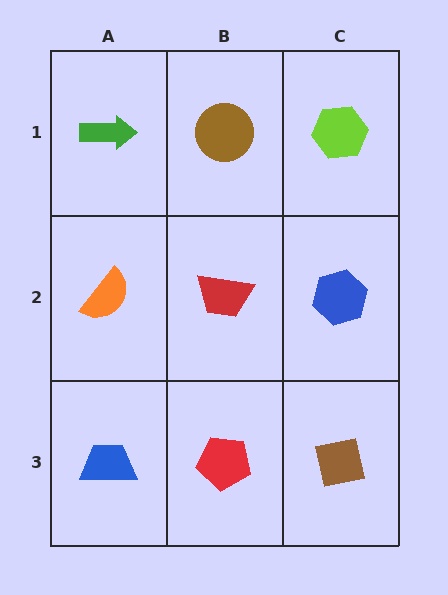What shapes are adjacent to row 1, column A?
An orange semicircle (row 2, column A), a brown circle (row 1, column B).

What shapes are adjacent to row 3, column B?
A red trapezoid (row 2, column B), a blue trapezoid (row 3, column A), a brown square (row 3, column C).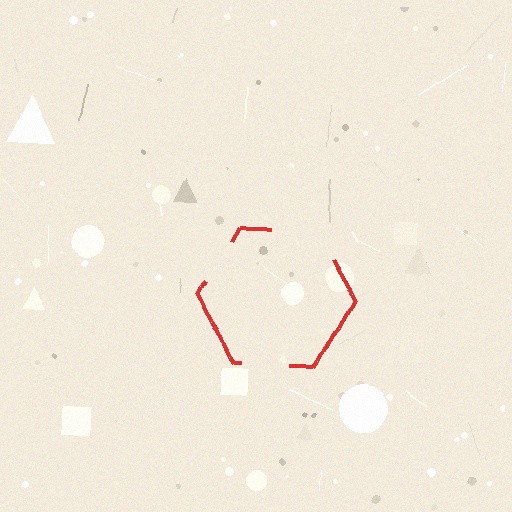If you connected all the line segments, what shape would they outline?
They would outline a hexagon.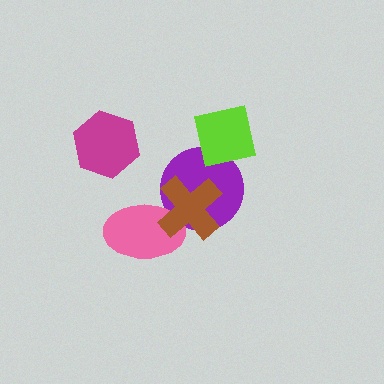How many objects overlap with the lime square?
1 object overlaps with the lime square.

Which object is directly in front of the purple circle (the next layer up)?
The lime square is directly in front of the purple circle.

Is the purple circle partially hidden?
Yes, it is partially covered by another shape.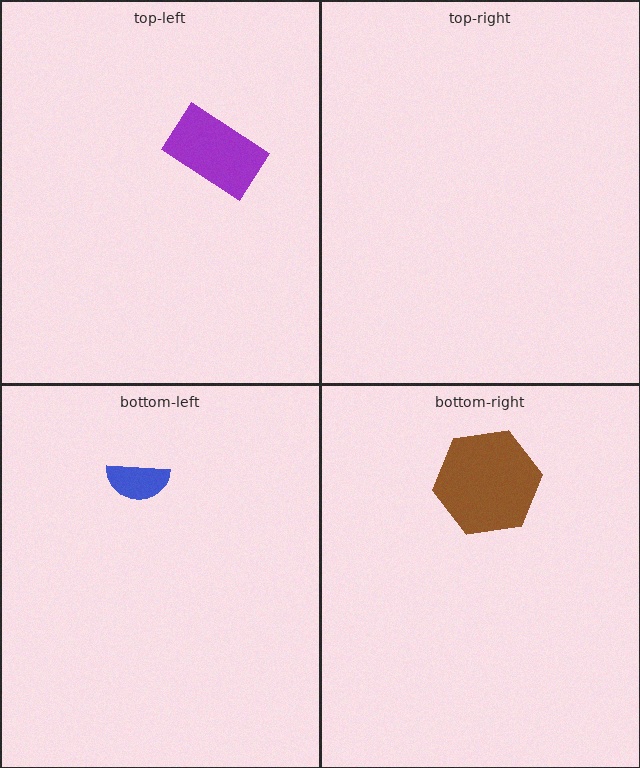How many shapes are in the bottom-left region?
1.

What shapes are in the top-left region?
The purple rectangle.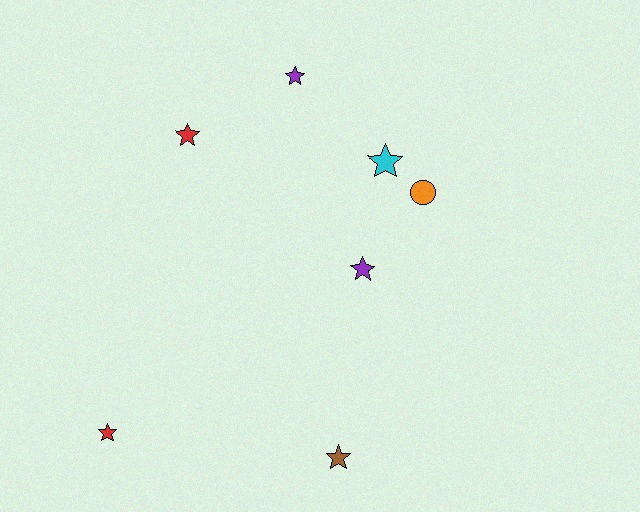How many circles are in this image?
There is 1 circle.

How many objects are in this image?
There are 7 objects.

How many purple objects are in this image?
There are 2 purple objects.